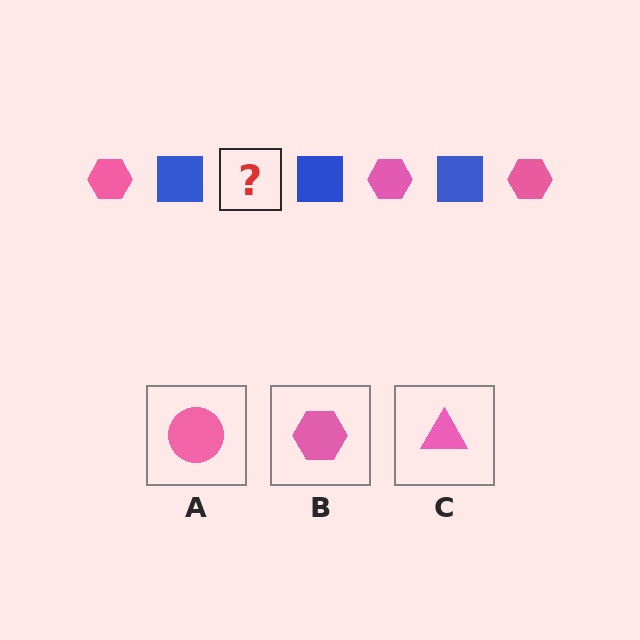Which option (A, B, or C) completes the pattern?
B.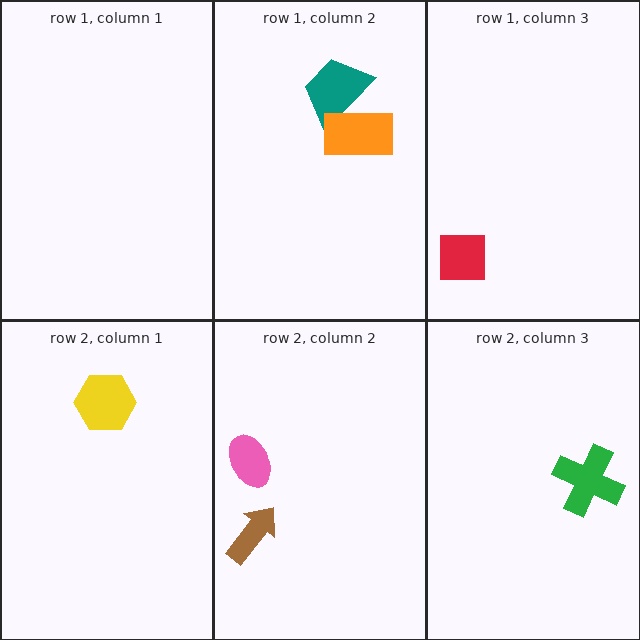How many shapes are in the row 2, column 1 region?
1.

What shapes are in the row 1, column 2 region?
The teal trapezoid, the orange rectangle.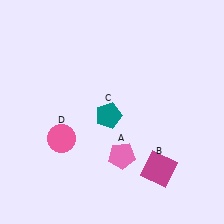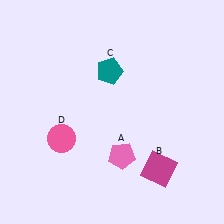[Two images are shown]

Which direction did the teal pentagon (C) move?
The teal pentagon (C) moved up.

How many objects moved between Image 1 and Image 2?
1 object moved between the two images.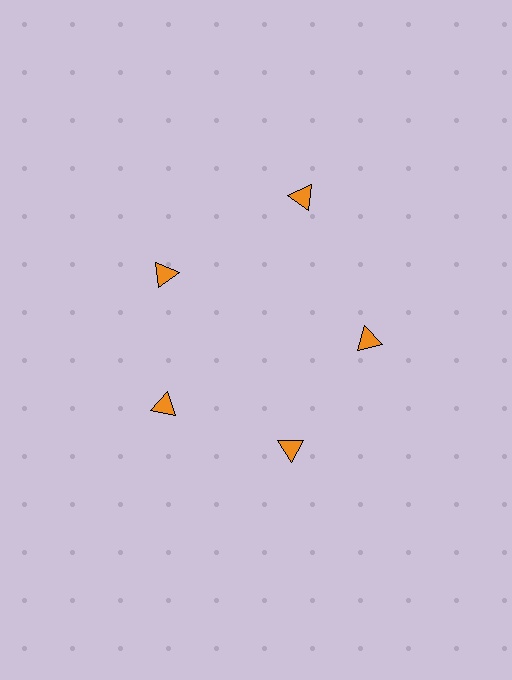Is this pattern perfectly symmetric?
No. The 5 orange triangles are arranged in a ring, but one element near the 1 o'clock position is pushed outward from the center, breaking the 5-fold rotational symmetry.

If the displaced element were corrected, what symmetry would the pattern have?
It would have 5-fold rotational symmetry — the pattern would map onto itself every 72 degrees.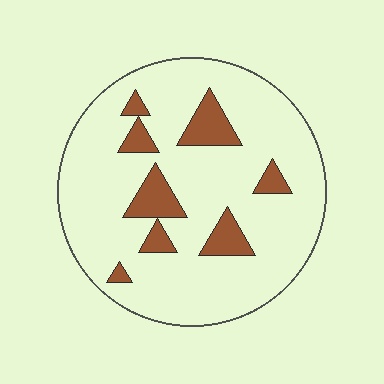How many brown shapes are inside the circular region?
8.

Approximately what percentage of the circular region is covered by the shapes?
Approximately 15%.